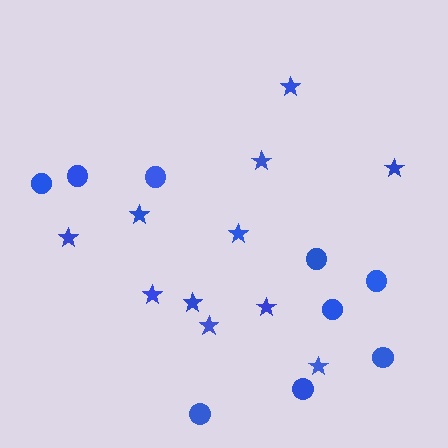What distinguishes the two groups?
There are 2 groups: one group of stars (11) and one group of circles (9).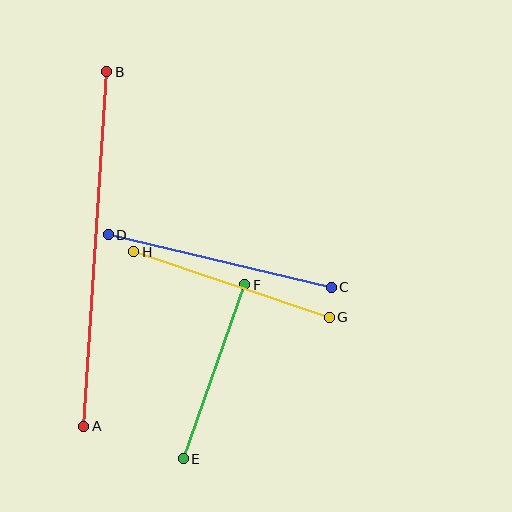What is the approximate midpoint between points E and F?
The midpoint is at approximately (214, 372) pixels.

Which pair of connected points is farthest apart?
Points A and B are farthest apart.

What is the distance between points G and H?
The distance is approximately 206 pixels.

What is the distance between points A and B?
The distance is approximately 355 pixels.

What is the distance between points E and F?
The distance is approximately 185 pixels.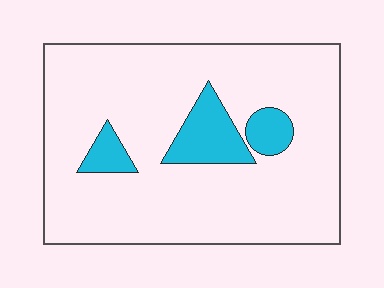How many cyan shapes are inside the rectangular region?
3.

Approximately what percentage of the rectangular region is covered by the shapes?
Approximately 15%.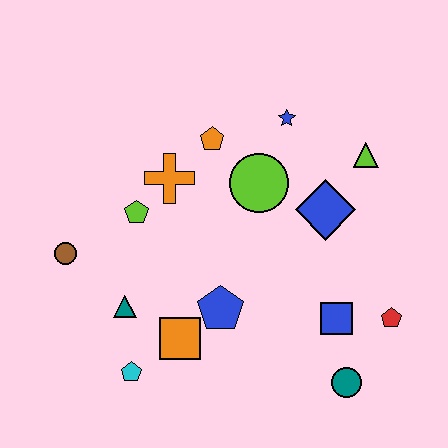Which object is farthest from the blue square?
The brown circle is farthest from the blue square.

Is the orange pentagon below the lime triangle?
No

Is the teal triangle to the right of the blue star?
No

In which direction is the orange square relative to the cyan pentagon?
The orange square is to the right of the cyan pentagon.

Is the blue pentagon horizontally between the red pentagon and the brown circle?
Yes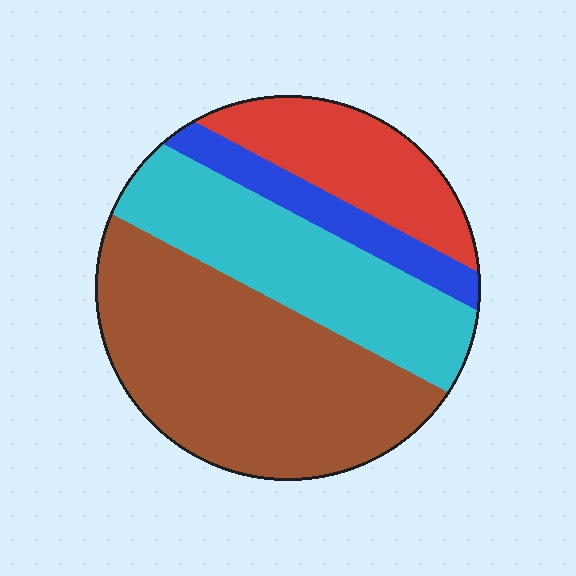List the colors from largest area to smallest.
From largest to smallest: brown, cyan, red, blue.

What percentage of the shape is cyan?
Cyan takes up about one quarter (1/4) of the shape.